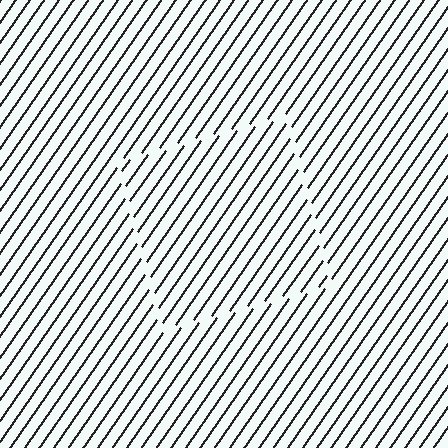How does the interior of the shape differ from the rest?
The interior of the shape contains the same grating, shifted by half a period — the contour is defined by the phase discontinuity where line-ends from the inner and outer gratings abut.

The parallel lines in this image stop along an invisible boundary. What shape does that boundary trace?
An illusory square. The interior of the shape contains the same grating, shifted by half a period — the contour is defined by the phase discontinuity where line-ends from the inner and outer gratings abut.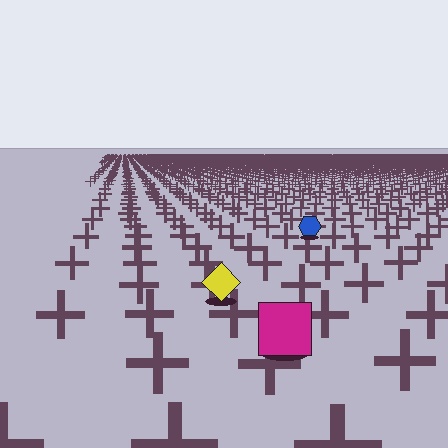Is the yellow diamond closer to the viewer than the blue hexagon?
Yes. The yellow diamond is closer — you can tell from the texture gradient: the ground texture is coarser near it.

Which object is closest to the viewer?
The magenta square is closest. The texture marks near it are larger and more spread out.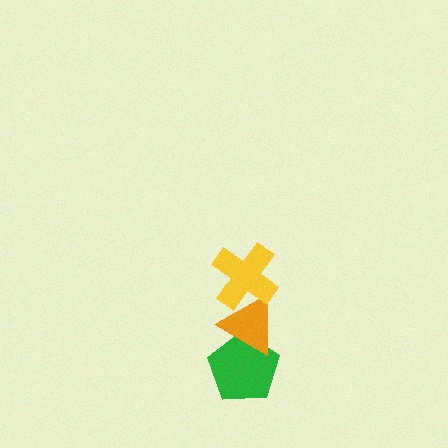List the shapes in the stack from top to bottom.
From top to bottom: the yellow cross, the orange triangle, the green pentagon.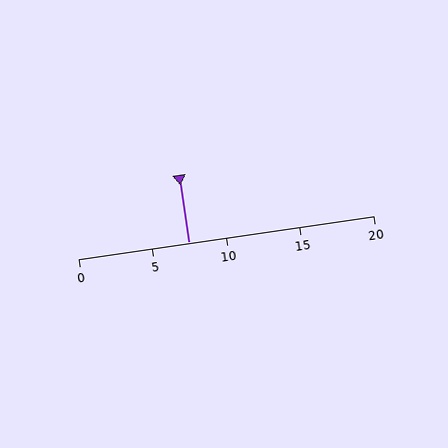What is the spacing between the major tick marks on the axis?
The major ticks are spaced 5 apart.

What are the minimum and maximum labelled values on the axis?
The axis runs from 0 to 20.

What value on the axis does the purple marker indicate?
The marker indicates approximately 7.5.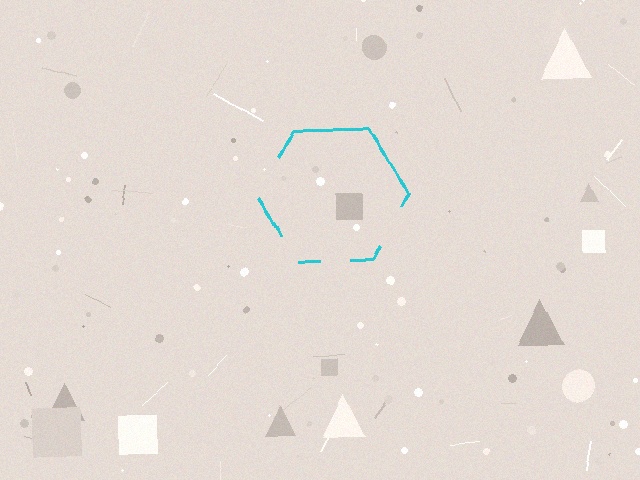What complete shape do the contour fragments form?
The contour fragments form a hexagon.